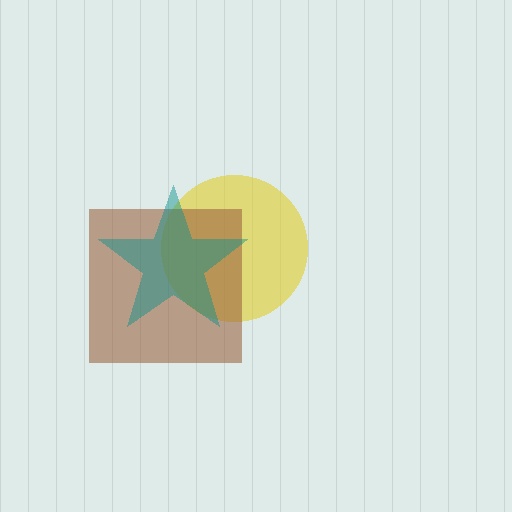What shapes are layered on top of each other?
The layered shapes are: a yellow circle, a brown square, a teal star.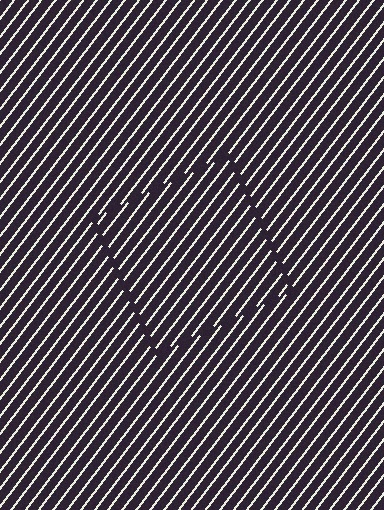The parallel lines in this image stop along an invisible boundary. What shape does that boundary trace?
An illusory square. The interior of the shape contains the same grating, shifted by half a period — the contour is defined by the phase discontinuity where line-ends from the inner and outer gratings abut.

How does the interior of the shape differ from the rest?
The interior of the shape contains the same grating, shifted by half a period — the contour is defined by the phase discontinuity where line-ends from the inner and outer gratings abut.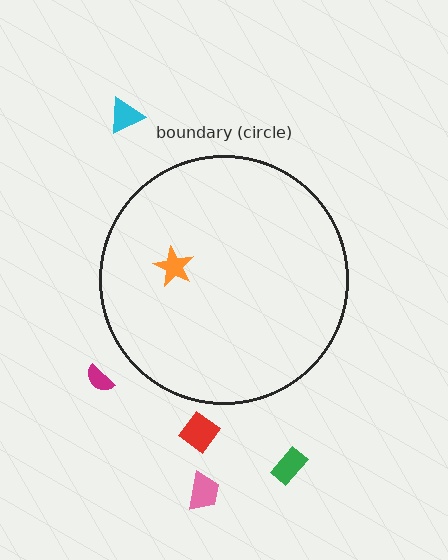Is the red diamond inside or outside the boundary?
Outside.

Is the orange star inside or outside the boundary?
Inside.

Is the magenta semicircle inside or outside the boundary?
Outside.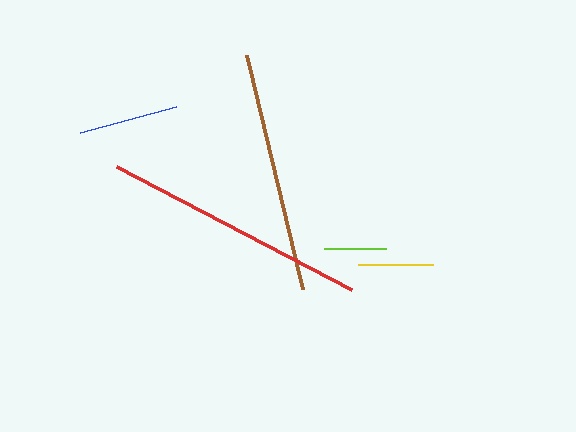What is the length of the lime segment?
The lime segment is approximately 62 pixels long.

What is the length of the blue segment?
The blue segment is approximately 100 pixels long.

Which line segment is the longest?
The red line is the longest at approximately 265 pixels.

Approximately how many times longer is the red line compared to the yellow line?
The red line is approximately 3.6 times the length of the yellow line.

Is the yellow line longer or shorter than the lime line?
The yellow line is longer than the lime line.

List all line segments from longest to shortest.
From longest to shortest: red, brown, blue, yellow, lime.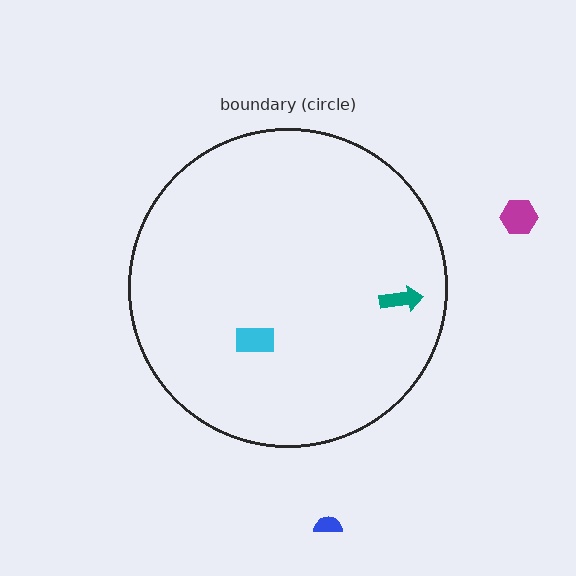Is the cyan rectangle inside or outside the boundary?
Inside.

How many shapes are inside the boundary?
2 inside, 2 outside.